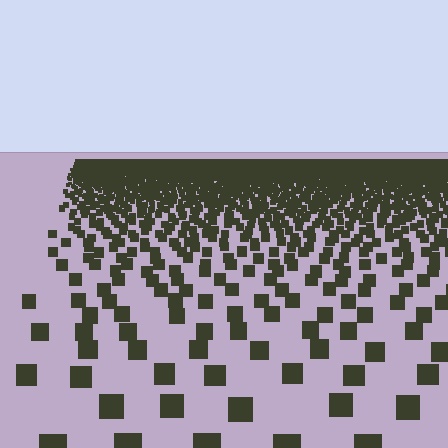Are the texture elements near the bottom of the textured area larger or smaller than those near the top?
Larger. Near the bottom, elements are closer to the viewer and appear at a bigger on-screen size.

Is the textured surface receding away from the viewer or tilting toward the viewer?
The surface is receding away from the viewer. Texture elements get smaller and denser toward the top.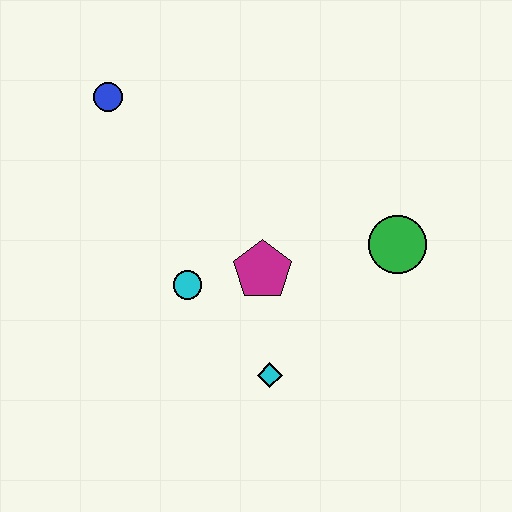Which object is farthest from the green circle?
The blue circle is farthest from the green circle.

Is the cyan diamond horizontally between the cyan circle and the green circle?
Yes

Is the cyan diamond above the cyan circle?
No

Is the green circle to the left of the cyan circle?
No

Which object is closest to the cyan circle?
The magenta pentagon is closest to the cyan circle.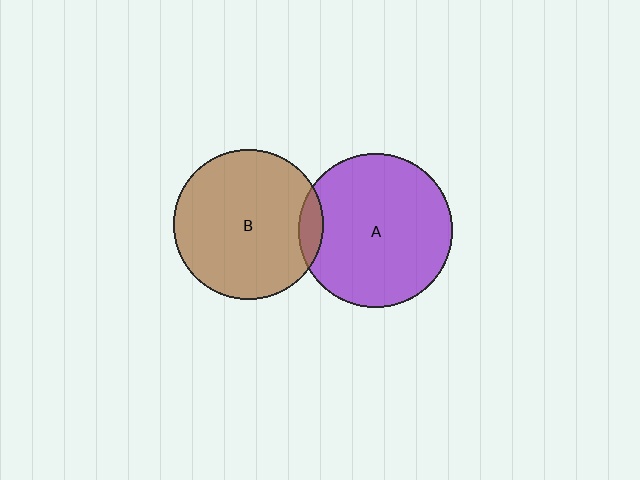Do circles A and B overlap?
Yes.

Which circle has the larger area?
Circle A (purple).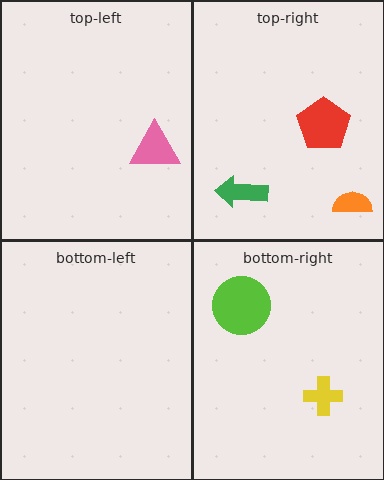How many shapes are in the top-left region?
1.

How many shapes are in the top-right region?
3.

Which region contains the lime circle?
The bottom-right region.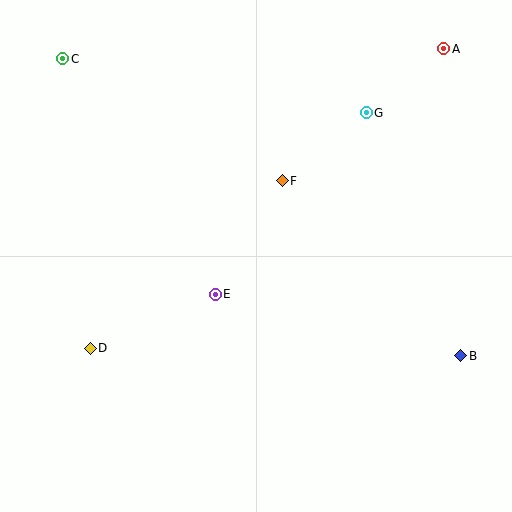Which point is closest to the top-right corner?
Point A is closest to the top-right corner.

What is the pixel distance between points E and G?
The distance between E and G is 236 pixels.